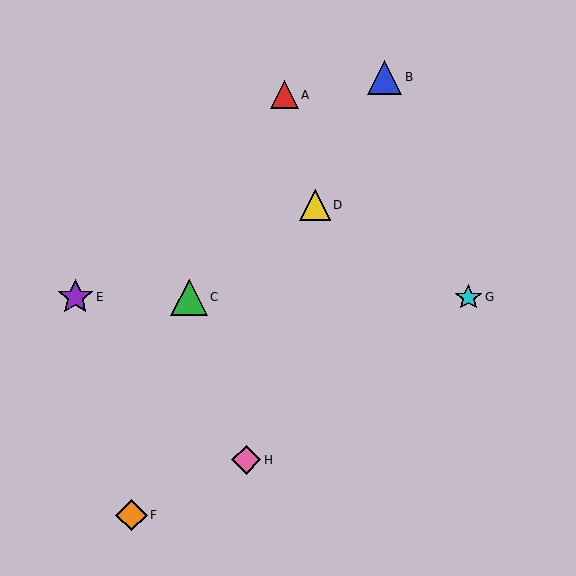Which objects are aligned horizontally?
Objects C, E, G are aligned horizontally.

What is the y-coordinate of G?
Object G is at y≈297.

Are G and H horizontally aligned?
No, G is at y≈297 and H is at y≈460.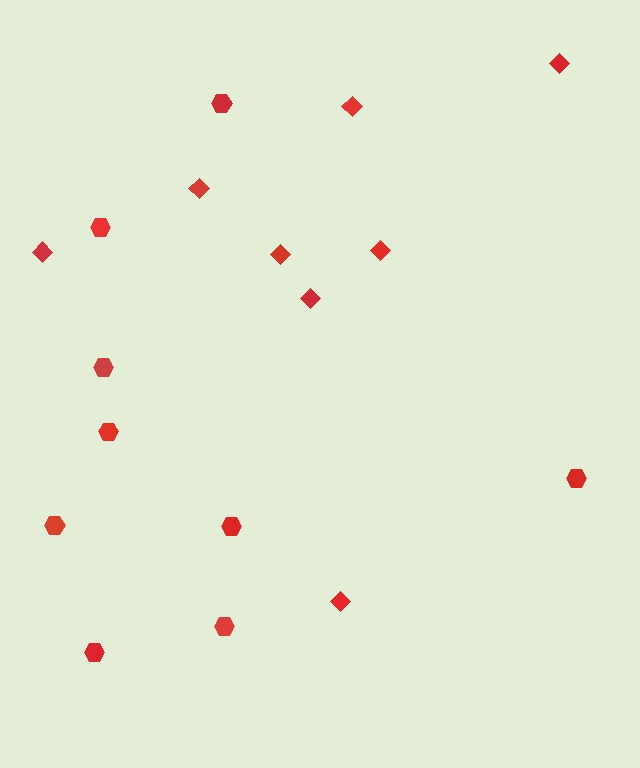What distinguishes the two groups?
There are 2 groups: one group of diamonds (8) and one group of hexagons (9).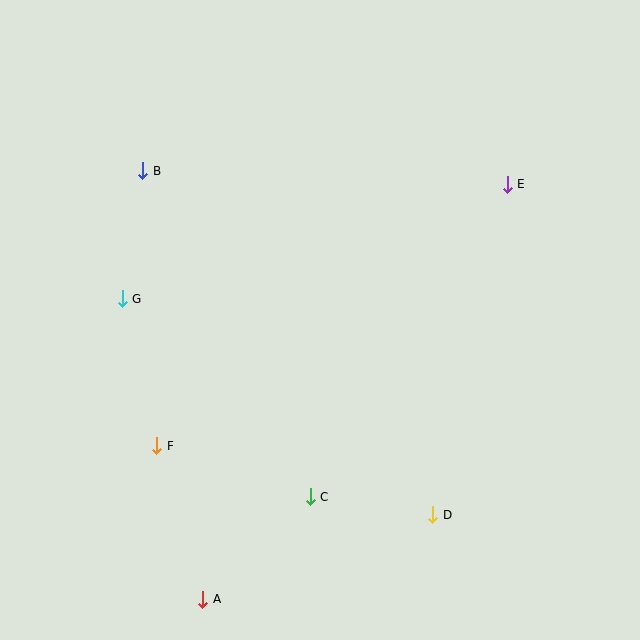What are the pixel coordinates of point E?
Point E is at (507, 184).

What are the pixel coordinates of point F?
Point F is at (157, 446).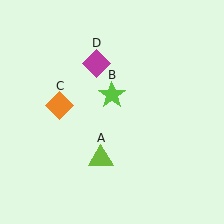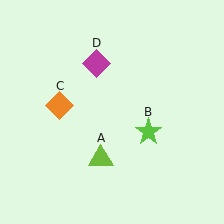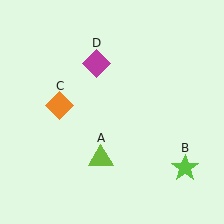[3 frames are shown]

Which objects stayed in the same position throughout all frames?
Lime triangle (object A) and orange diamond (object C) and magenta diamond (object D) remained stationary.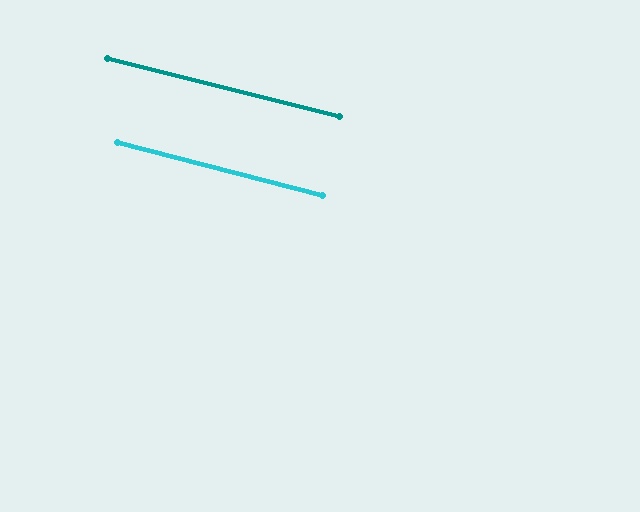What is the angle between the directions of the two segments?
Approximately 1 degree.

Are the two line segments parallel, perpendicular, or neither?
Parallel — their directions differ by only 0.7°.